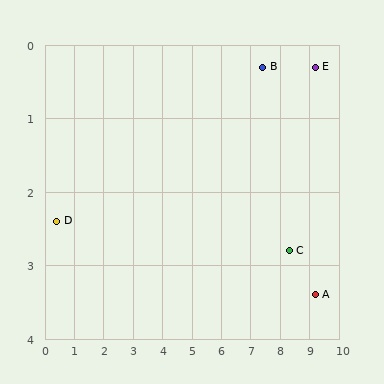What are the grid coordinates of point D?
Point D is at approximately (0.4, 2.4).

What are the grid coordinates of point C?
Point C is at approximately (8.3, 2.8).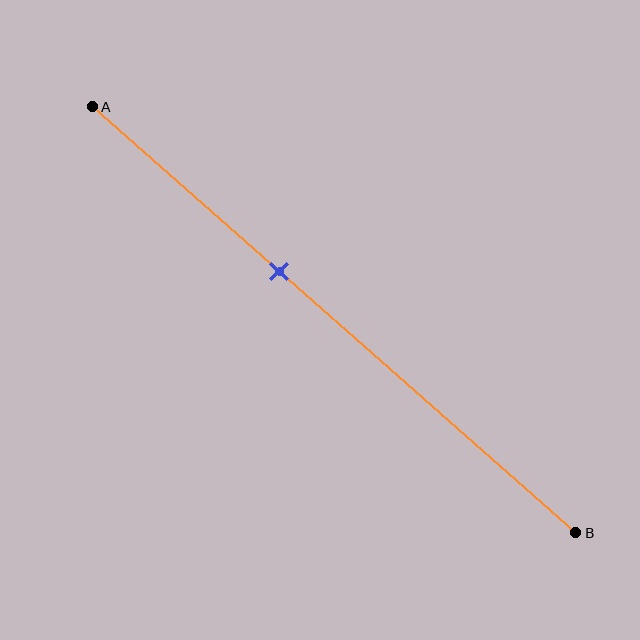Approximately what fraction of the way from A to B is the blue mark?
The blue mark is approximately 40% of the way from A to B.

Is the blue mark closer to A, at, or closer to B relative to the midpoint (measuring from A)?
The blue mark is closer to point A than the midpoint of segment AB.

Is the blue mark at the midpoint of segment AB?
No, the mark is at about 40% from A, not at the 50% midpoint.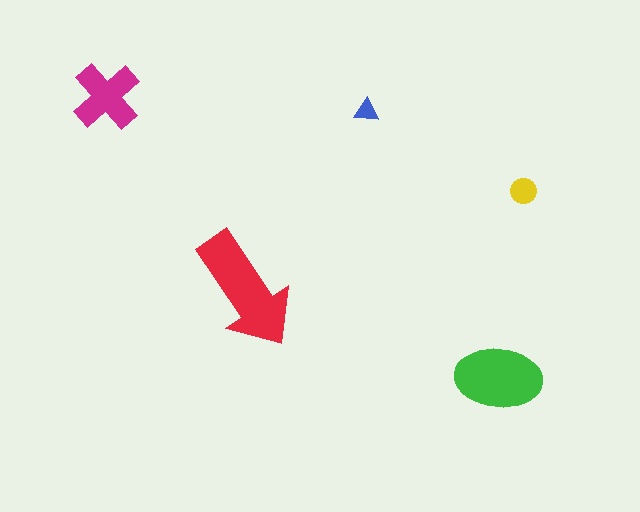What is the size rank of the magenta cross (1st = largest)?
3rd.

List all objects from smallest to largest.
The blue triangle, the yellow circle, the magenta cross, the green ellipse, the red arrow.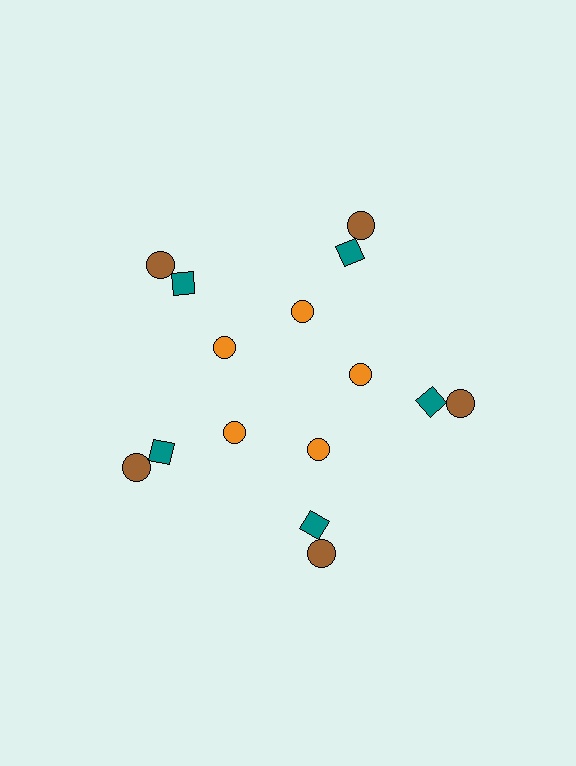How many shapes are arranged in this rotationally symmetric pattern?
There are 15 shapes, arranged in 5 groups of 3.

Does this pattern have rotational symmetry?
Yes, this pattern has 5-fold rotational symmetry. It looks the same after rotating 72 degrees around the center.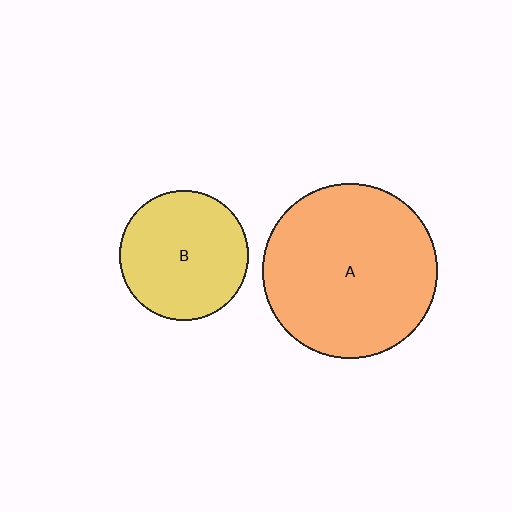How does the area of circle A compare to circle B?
Approximately 1.8 times.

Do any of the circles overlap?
No, none of the circles overlap.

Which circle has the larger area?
Circle A (orange).